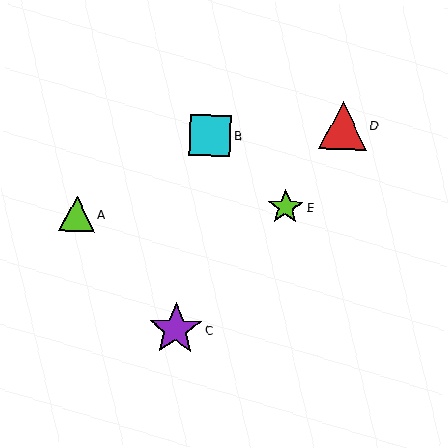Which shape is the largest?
The purple star (labeled C) is the largest.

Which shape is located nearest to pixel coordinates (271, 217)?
The lime star (labeled E) at (285, 207) is nearest to that location.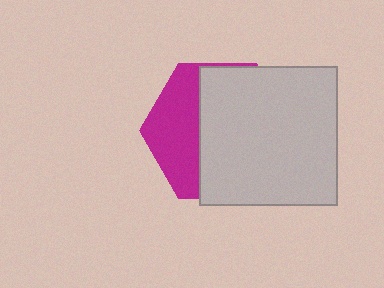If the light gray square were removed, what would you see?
You would see the complete magenta hexagon.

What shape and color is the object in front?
The object in front is a light gray square.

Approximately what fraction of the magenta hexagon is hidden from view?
Roughly 65% of the magenta hexagon is hidden behind the light gray square.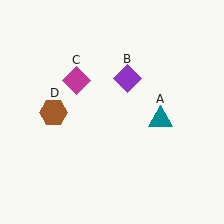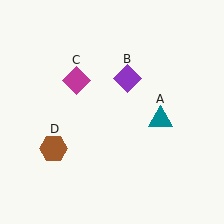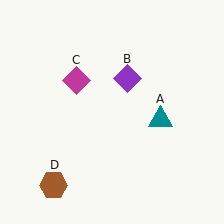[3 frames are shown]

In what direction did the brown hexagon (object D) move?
The brown hexagon (object D) moved down.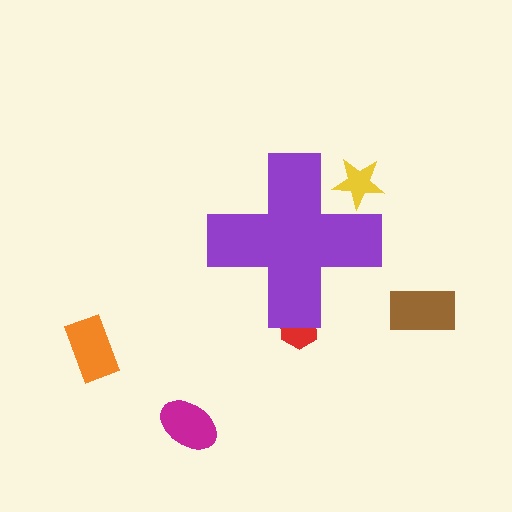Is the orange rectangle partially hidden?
No, the orange rectangle is fully visible.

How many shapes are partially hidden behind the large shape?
2 shapes are partially hidden.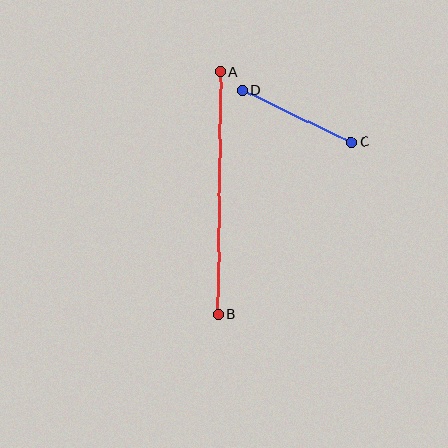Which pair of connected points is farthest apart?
Points A and B are farthest apart.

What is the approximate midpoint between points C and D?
The midpoint is at approximately (297, 116) pixels.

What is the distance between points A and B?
The distance is approximately 243 pixels.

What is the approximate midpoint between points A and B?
The midpoint is at approximately (219, 193) pixels.